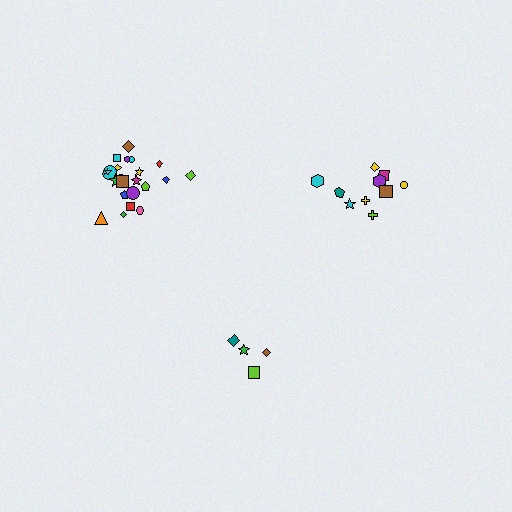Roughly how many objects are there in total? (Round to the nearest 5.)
Roughly 35 objects in total.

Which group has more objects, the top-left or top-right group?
The top-left group.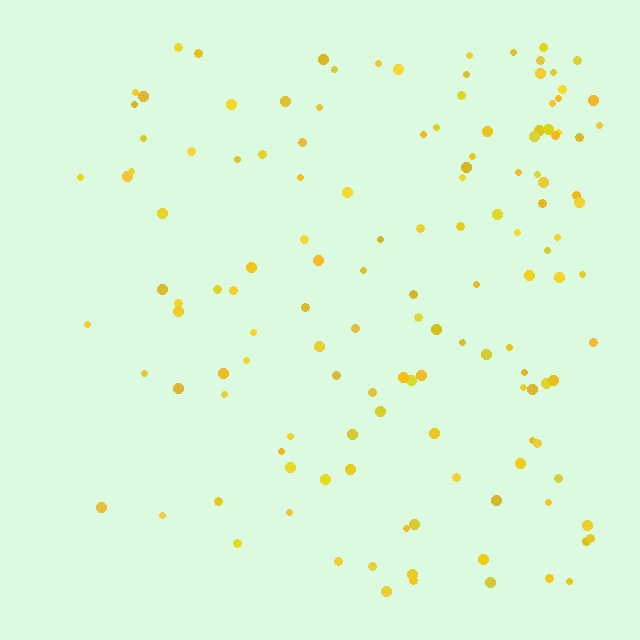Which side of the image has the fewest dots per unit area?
The left.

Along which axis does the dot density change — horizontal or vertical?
Horizontal.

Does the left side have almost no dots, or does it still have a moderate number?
Still a moderate number, just noticeably fewer than the right.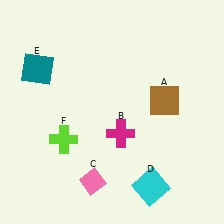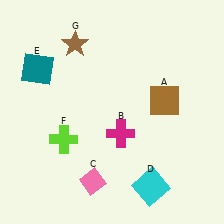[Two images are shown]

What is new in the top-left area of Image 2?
A brown star (G) was added in the top-left area of Image 2.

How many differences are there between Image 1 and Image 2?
There is 1 difference between the two images.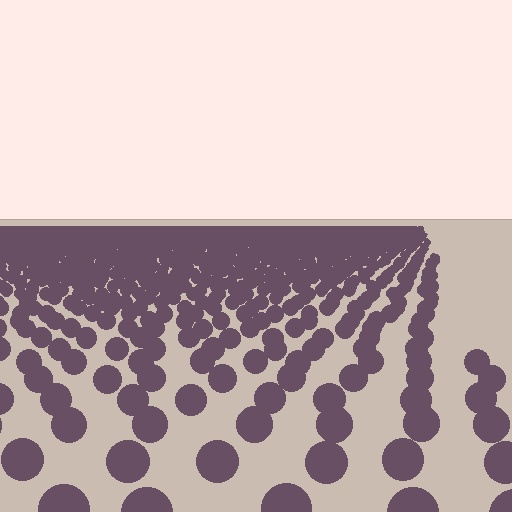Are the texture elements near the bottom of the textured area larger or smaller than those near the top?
Larger. Near the bottom, elements are closer to the viewer and appear at a bigger on-screen size.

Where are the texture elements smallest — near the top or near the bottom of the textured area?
Near the top.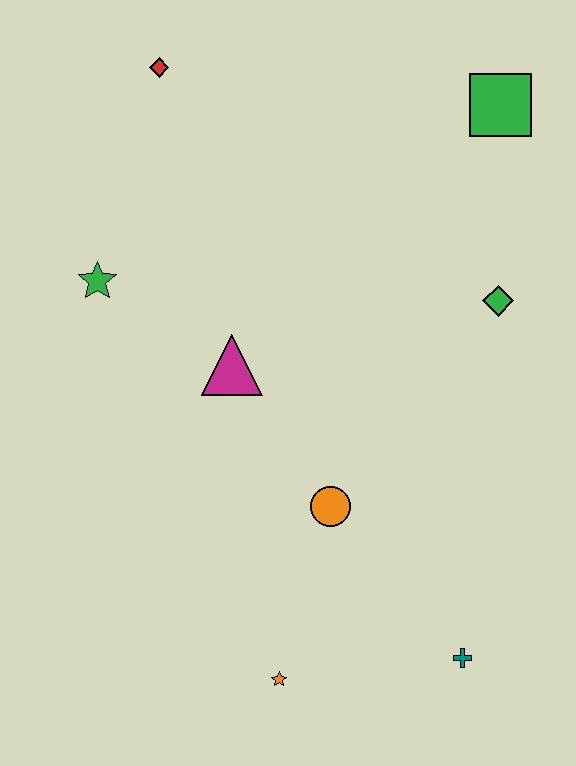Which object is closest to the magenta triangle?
The green star is closest to the magenta triangle.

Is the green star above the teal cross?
Yes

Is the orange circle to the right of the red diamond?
Yes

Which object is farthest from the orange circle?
The red diamond is farthest from the orange circle.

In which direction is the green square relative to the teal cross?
The green square is above the teal cross.